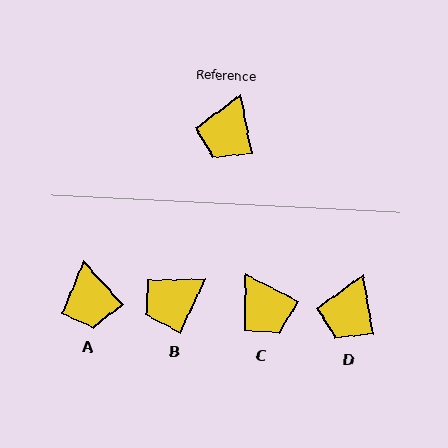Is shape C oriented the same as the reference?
No, it is off by about 53 degrees.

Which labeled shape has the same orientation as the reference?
D.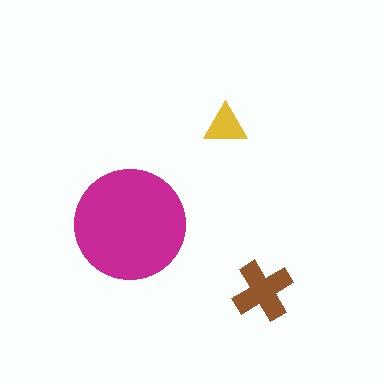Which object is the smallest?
The yellow triangle.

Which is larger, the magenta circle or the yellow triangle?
The magenta circle.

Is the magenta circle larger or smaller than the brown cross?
Larger.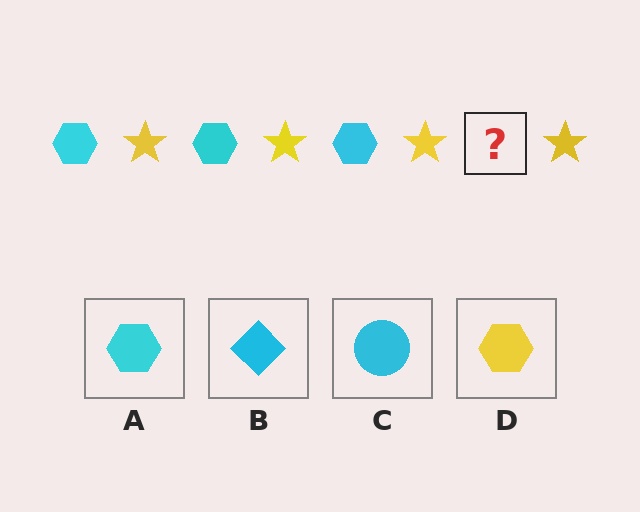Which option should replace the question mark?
Option A.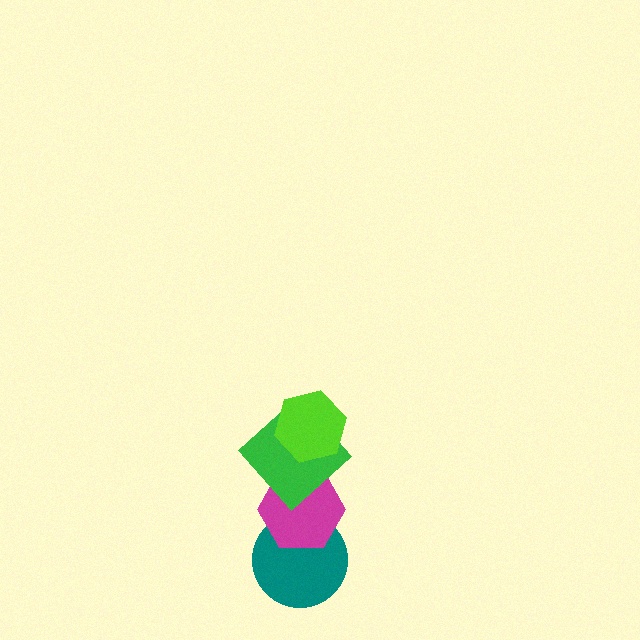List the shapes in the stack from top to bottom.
From top to bottom: the lime hexagon, the green diamond, the magenta hexagon, the teal circle.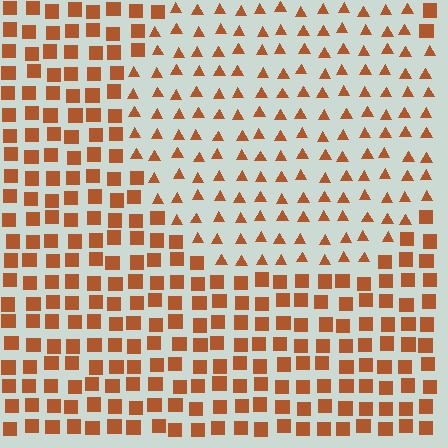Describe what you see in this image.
The image is filled with small brown elements arranged in a uniform grid. A circle-shaped region contains triangles, while the surrounding area contains squares. The boundary is defined purely by the change in element shape.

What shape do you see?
I see a circle.